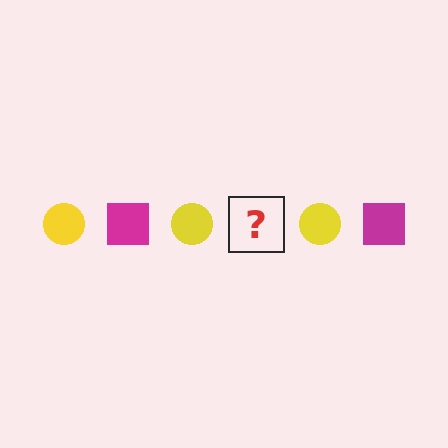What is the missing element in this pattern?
The missing element is a magenta square.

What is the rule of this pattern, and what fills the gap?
The rule is that the pattern alternates between yellow circle and magenta square. The gap should be filled with a magenta square.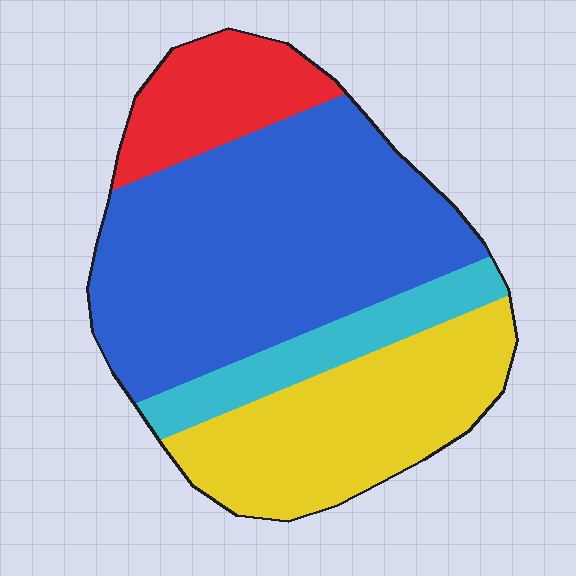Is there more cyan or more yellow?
Yellow.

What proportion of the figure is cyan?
Cyan takes up less than a sixth of the figure.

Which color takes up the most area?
Blue, at roughly 50%.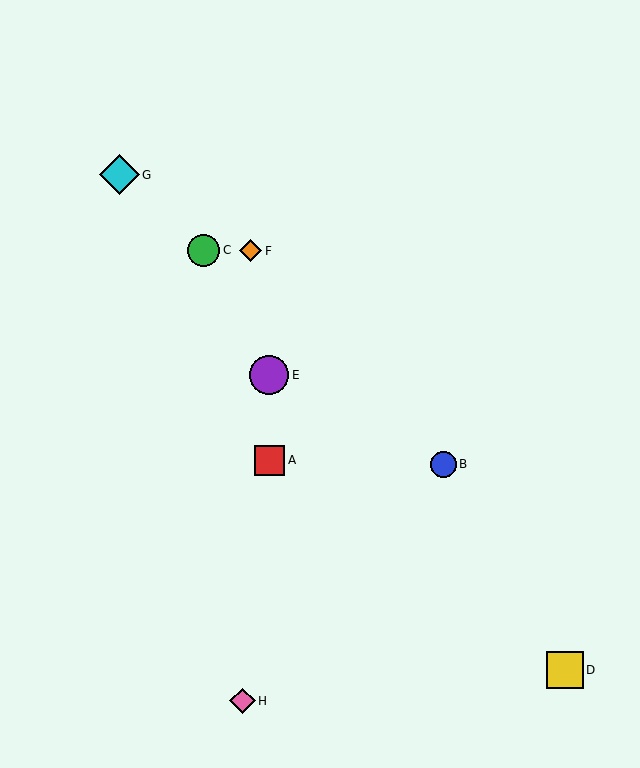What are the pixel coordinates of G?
Object G is at (119, 175).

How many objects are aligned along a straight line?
3 objects (B, C, G) are aligned along a straight line.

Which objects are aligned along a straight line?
Objects B, C, G are aligned along a straight line.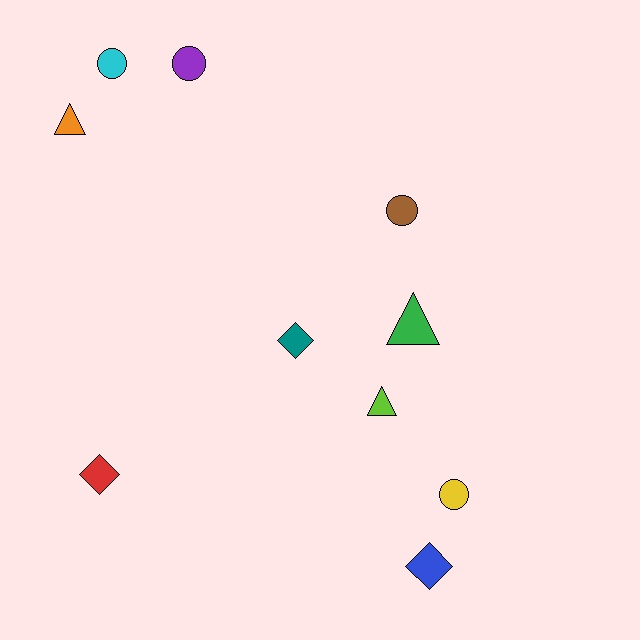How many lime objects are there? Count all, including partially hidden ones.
There is 1 lime object.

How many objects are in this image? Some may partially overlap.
There are 10 objects.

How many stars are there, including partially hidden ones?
There are no stars.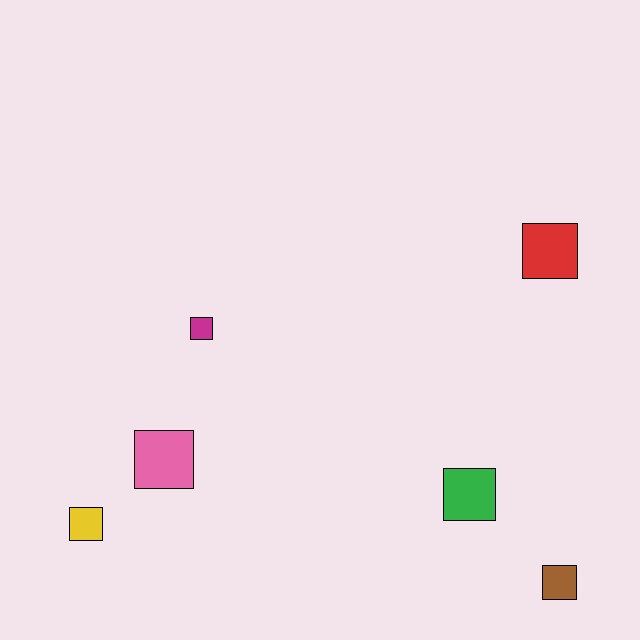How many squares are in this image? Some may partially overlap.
There are 6 squares.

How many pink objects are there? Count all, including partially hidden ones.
There is 1 pink object.